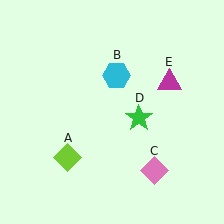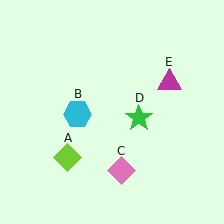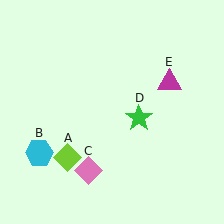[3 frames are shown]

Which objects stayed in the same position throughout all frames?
Lime diamond (object A) and green star (object D) and magenta triangle (object E) remained stationary.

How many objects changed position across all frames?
2 objects changed position: cyan hexagon (object B), pink diamond (object C).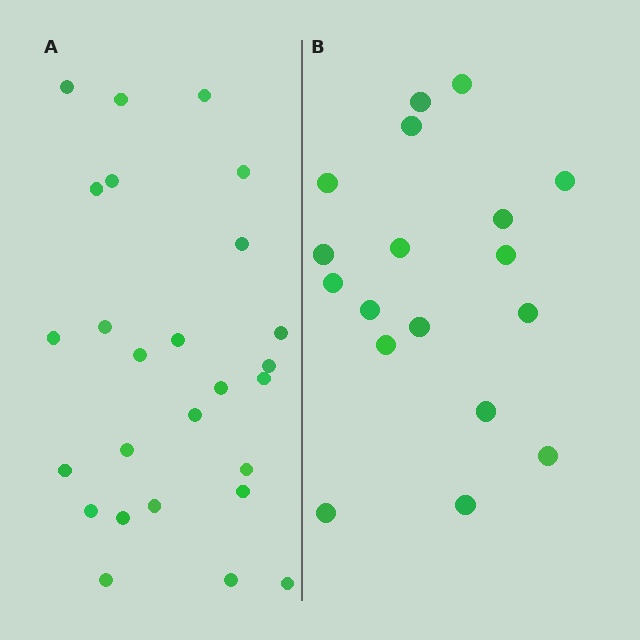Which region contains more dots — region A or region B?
Region A (the left region) has more dots.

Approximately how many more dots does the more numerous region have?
Region A has roughly 8 or so more dots than region B.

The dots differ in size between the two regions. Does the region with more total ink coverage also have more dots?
No. Region B has more total ink coverage because its dots are larger, but region A actually contains more individual dots. Total area can be misleading — the number of items is what matters here.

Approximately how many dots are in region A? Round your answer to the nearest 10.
About 30 dots. (The exact count is 26, which rounds to 30.)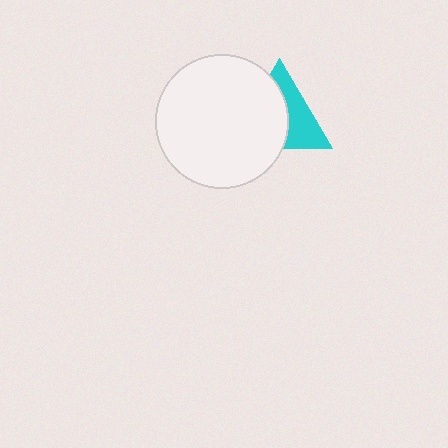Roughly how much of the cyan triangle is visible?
A small part of it is visible (roughly 44%).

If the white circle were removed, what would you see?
You would see the complete cyan triangle.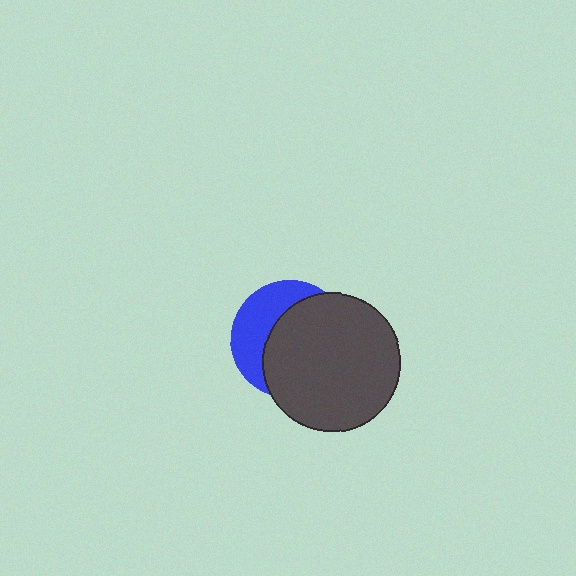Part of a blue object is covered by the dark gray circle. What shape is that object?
It is a circle.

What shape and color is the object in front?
The object in front is a dark gray circle.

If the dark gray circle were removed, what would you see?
You would see the complete blue circle.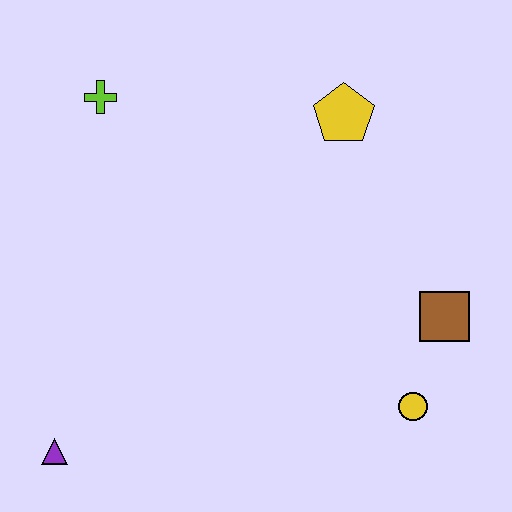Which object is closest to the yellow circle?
The brown square is closest to the yellow circle.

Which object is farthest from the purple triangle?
The yellow pentagon is farthest from the purple triangle.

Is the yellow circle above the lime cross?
No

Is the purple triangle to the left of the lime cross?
Yes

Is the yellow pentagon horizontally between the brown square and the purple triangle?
Yes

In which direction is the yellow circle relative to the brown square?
The yellow circle is below the brown square.